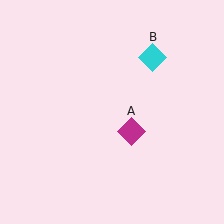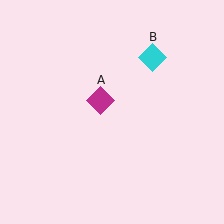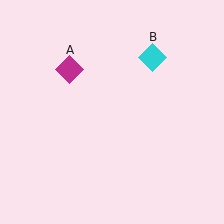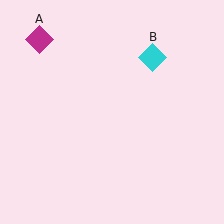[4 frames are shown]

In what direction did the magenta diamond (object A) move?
The magenta diamond (object A) moved up and to the left.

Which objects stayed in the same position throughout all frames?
Cyan diamond (object B) remained stationary.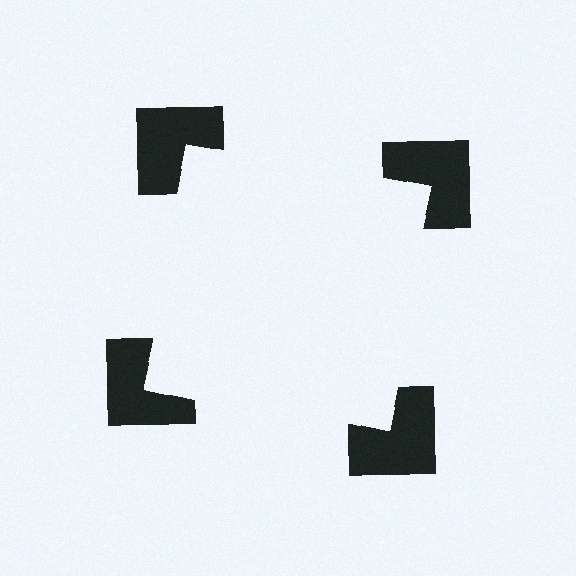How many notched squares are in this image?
There are 4 — one at each vertex of the illusory square.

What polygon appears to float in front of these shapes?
An illusory square — its edges are inferred from the aligned wedge cuts in the notched squares, not physically drawn.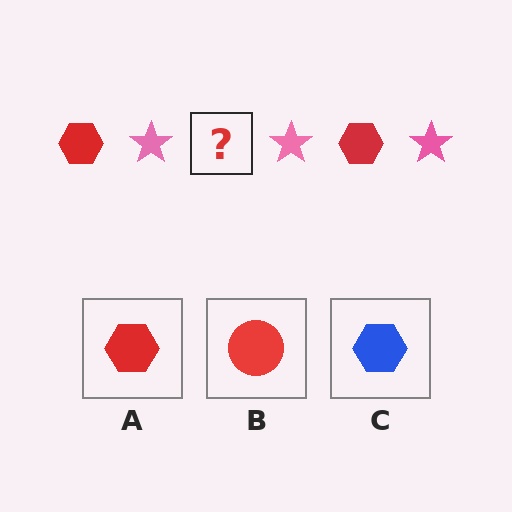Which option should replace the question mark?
Option A.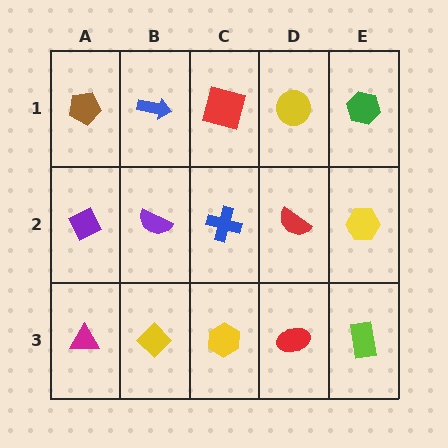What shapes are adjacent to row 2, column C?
A red square (row 1, column C), a yellow hexagon (row 3, column C), a purple semicircle (row 2, column B), a red semicircle (row 2, column D).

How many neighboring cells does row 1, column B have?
3.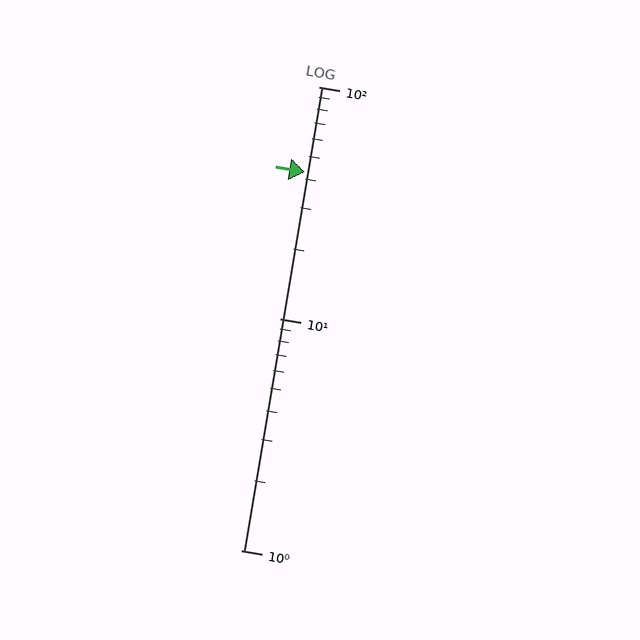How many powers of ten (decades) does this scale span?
The scale spans 2 decades, from 1 to 100.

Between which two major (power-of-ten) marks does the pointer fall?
The pointer is between 10 and 100.